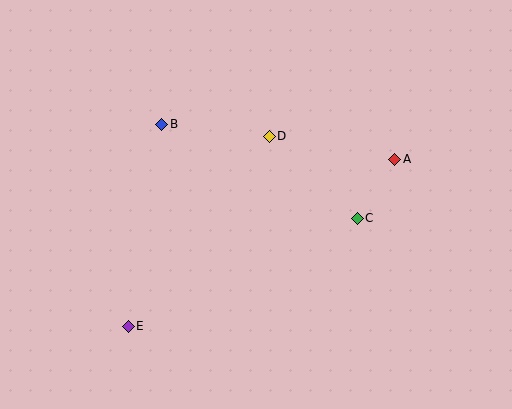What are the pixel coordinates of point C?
Point C is at (357, 218).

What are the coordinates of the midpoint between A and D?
The midpoint between A and D is at (332, 148).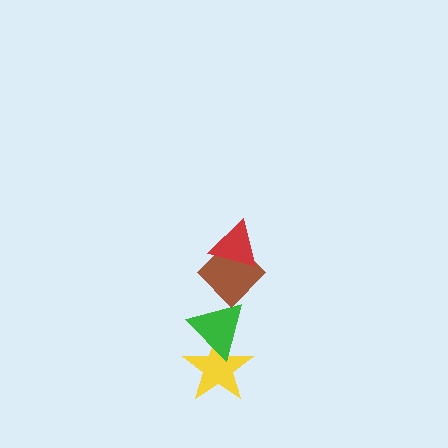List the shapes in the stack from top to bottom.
From top to bottom: the red triangle, the brown diamond, the green triangle, the yellow star.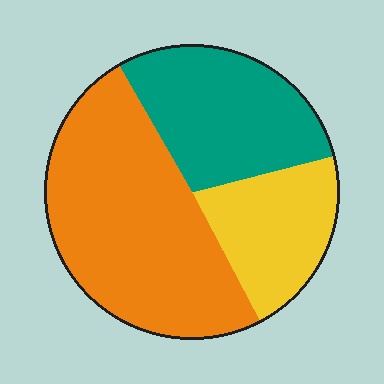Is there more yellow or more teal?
Teal.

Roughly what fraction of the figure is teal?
Teal covers around 30% of the figure.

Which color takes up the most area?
Orange, at roughly 50%.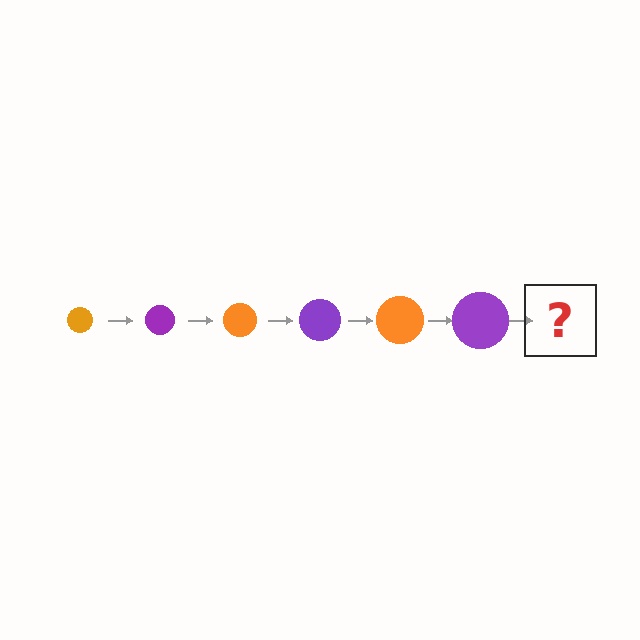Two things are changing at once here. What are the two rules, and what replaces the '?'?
The two rules are that the circle grows larger each step and the color cycles through orange and purple. The '?' should be an orange circle, larger than the previous one.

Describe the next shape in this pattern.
It should be an orange circle, larger than the previous one.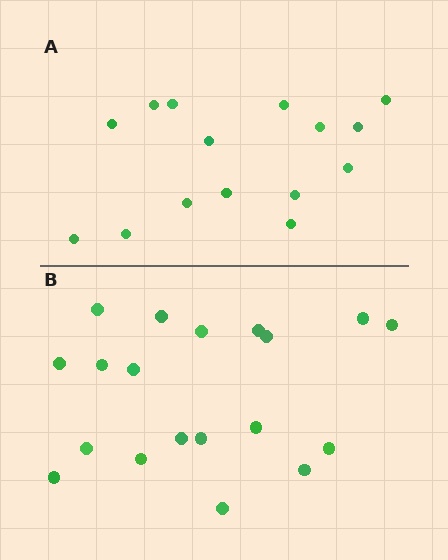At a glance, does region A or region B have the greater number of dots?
Region B (the bottom region) has more dots.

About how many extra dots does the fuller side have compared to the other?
Region B has about 4 more dots than region A.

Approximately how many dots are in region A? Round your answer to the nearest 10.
About 20 dots. (The exact count is 15, which rounds to 20.)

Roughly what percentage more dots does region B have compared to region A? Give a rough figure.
About 25% more.